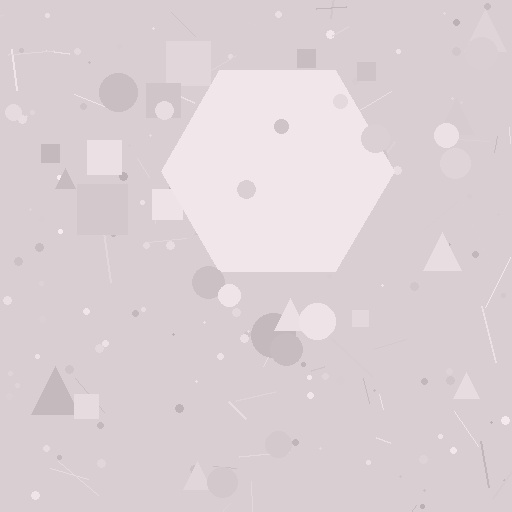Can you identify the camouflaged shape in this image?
The camouflaged shape is a hexagon.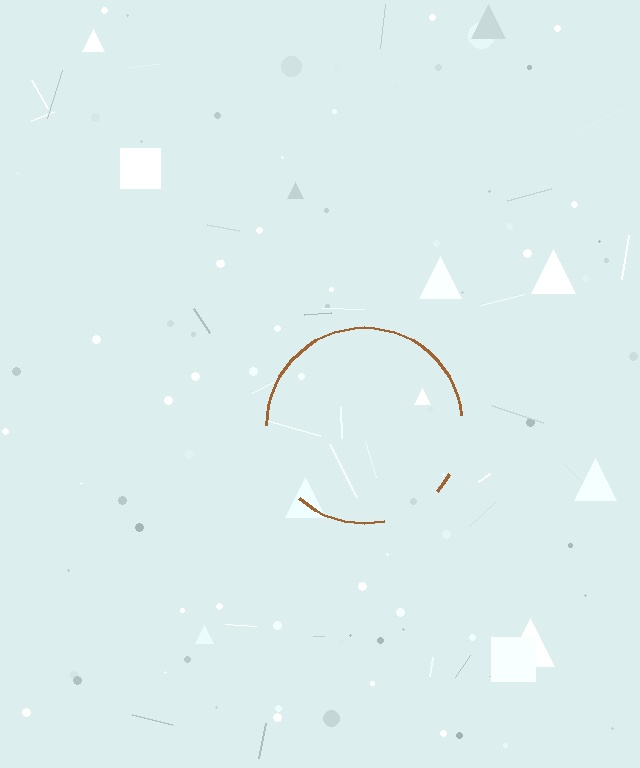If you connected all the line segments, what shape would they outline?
They would outline a circle.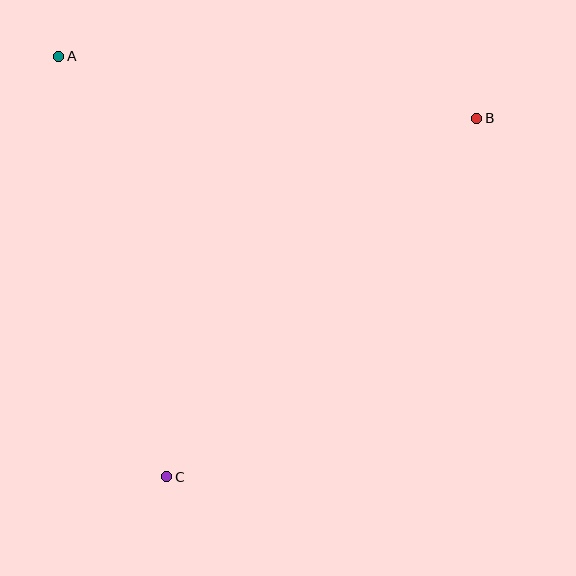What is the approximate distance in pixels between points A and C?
The distance between A and C is approximately 434 pixels.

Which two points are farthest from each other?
Points B and C are farthest from each other.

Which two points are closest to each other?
Points A and B are closest to each other.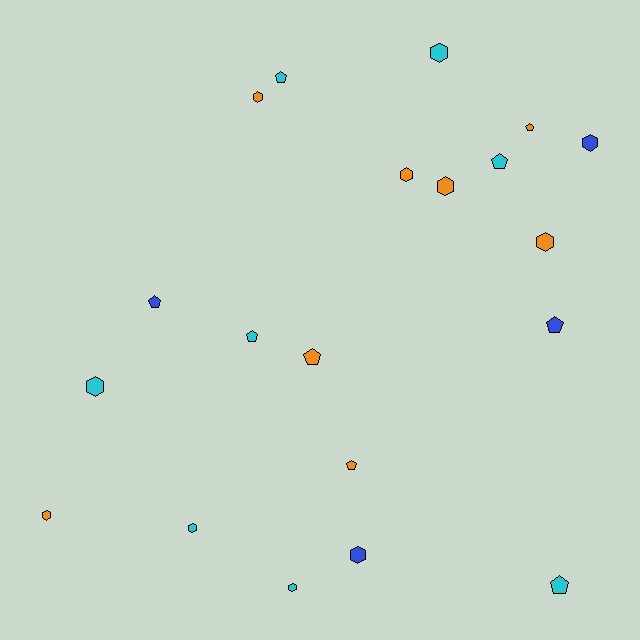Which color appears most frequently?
Orange, with 8 objects.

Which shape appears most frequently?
Hexagon, with 11 objects.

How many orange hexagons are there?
There are 5 orange hexagons.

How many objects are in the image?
There are 20 objects.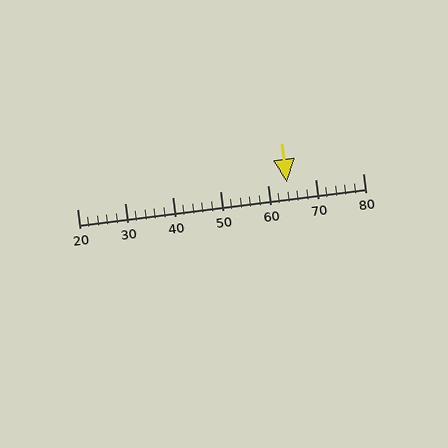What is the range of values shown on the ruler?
The ruler shows values from 20 to 80.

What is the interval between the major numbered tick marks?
The major tick marks are spaced 10 units apart.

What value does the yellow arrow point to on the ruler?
The yellow arrow points to approximately 64.